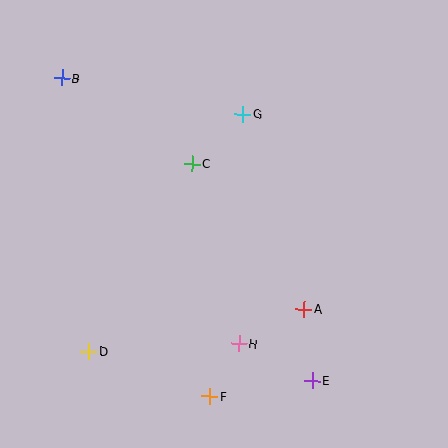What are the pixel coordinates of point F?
Point F is at (210, 396).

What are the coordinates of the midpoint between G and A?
The midpoint between G and A is at (274, 211).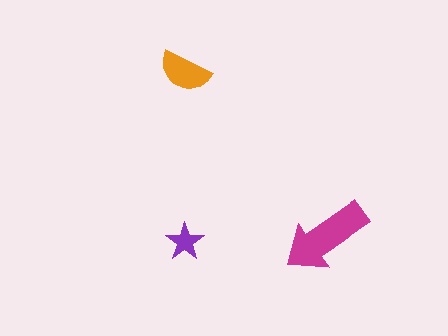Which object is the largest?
The magenta arrow.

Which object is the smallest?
The purple star.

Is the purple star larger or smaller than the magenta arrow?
Smaller.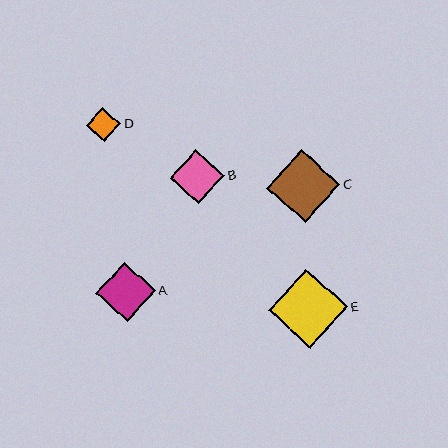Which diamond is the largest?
Diamond E is the largest with a size of approximately 79 pixels.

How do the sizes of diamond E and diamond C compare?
Diamond E and diamond C are approximately the same size.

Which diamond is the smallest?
Diamond D is the smallest with a size of approximately 34 pixels.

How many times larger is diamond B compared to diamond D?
Diamond B is approximately 1.6 times the size of diamond D.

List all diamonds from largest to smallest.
From largest to smallest: E, C, A, B, D.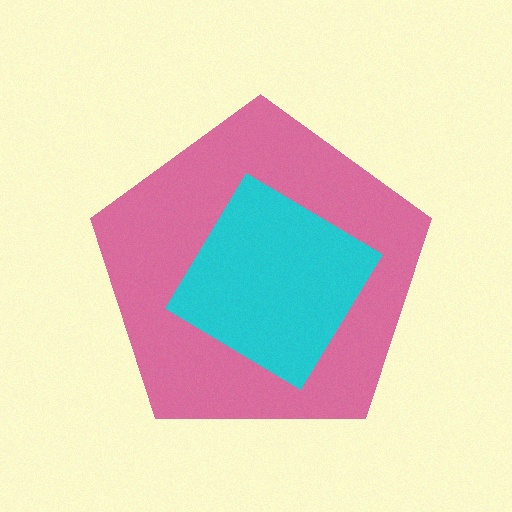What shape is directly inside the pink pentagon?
The cyan diamond.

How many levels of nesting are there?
2.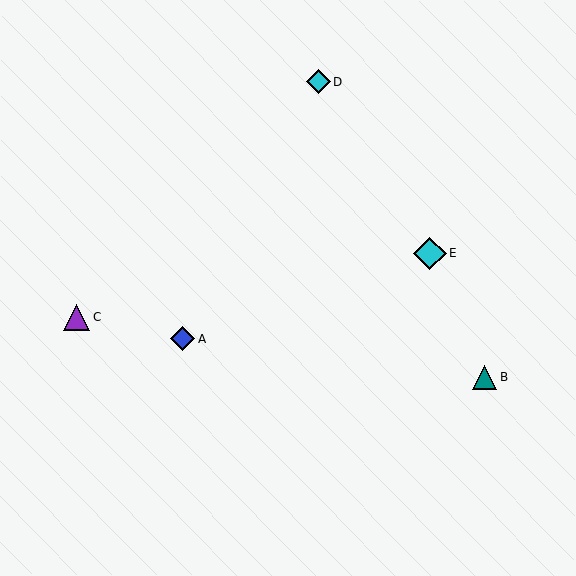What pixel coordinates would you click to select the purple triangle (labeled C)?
Click at (77, 317) to select the purple triangle C.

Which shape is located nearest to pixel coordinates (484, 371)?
The teal triangle (labeled B) at (485, 378) is nearest to that location.